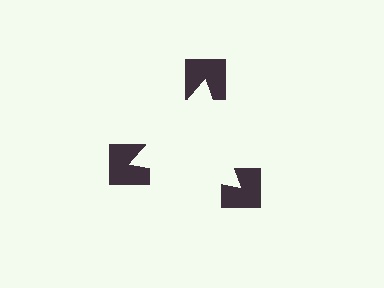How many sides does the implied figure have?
3 sides.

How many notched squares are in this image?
There are 3 — one at each vertex of the illusory triangle.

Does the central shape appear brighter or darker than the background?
It typically appears slightly brighter than the background, even though no actual brightness change is drawn.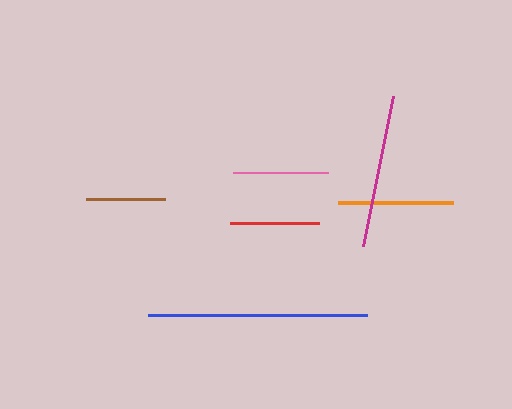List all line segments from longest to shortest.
From longest to shortest: blue, magenta, orange, pink, red, brown.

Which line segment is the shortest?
The brown line is the shortest at approximately 79 pixels.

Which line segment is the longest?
The blue line is the longest at approximately 220 pixels.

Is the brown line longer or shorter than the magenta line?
The magenta line is longer than the brown line.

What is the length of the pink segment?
The pink segment is approximately 95 pixels long.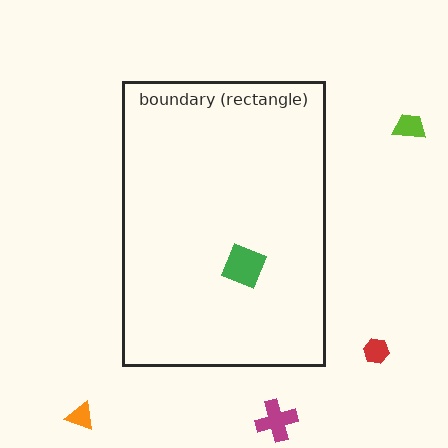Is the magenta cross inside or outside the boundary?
Outside.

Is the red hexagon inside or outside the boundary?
Outside.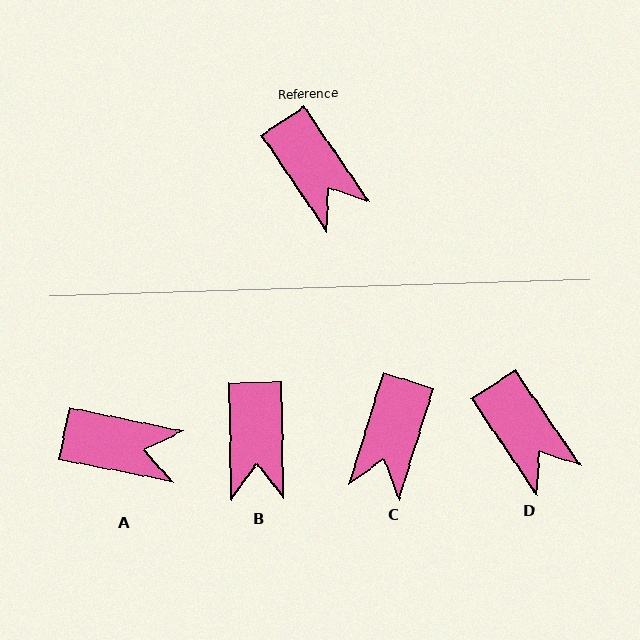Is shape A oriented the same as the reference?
No, it is off by about 44 degrees.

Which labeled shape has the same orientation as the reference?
D.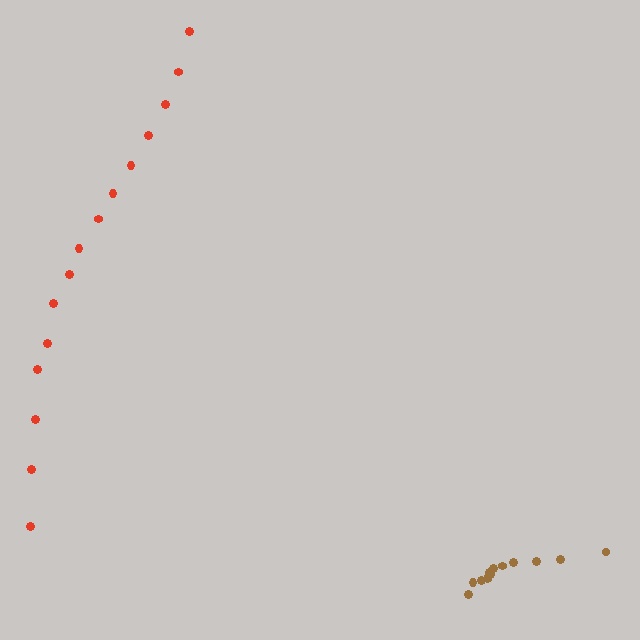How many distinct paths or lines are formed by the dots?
There are 2 distinct paths.